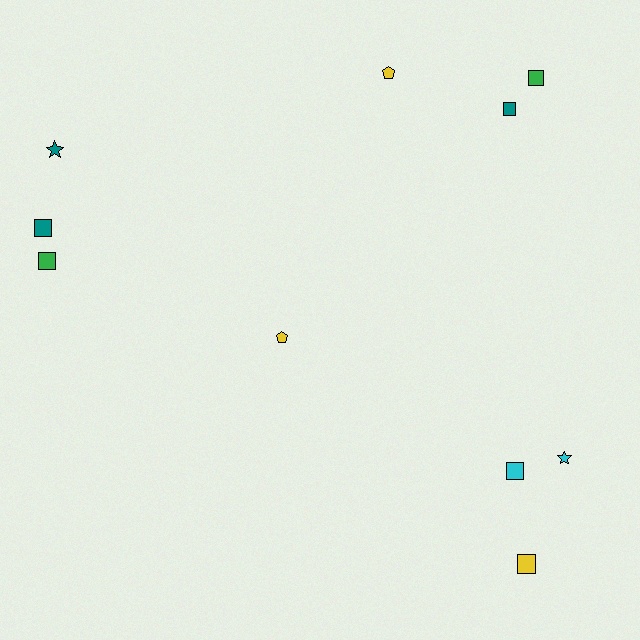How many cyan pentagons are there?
There are no cyan pentagons.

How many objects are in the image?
There are 10 objects.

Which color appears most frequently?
Teal, with 3 objects.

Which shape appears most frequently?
Square, with 6 objects.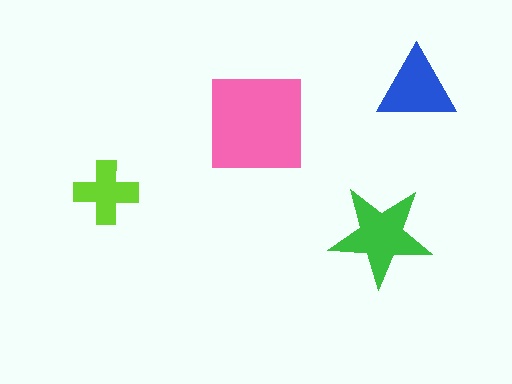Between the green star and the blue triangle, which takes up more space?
The green star.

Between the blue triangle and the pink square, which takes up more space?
The pink square.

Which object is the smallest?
The lime cross.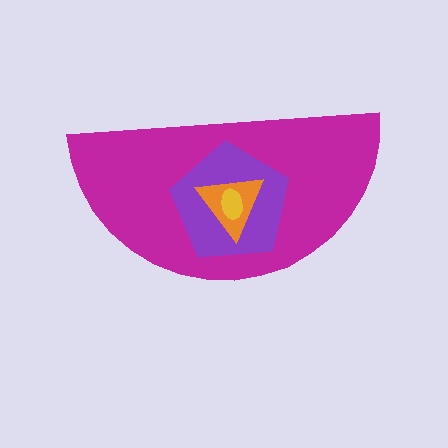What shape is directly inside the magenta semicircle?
The purple pentagon.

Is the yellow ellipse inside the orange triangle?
Yes.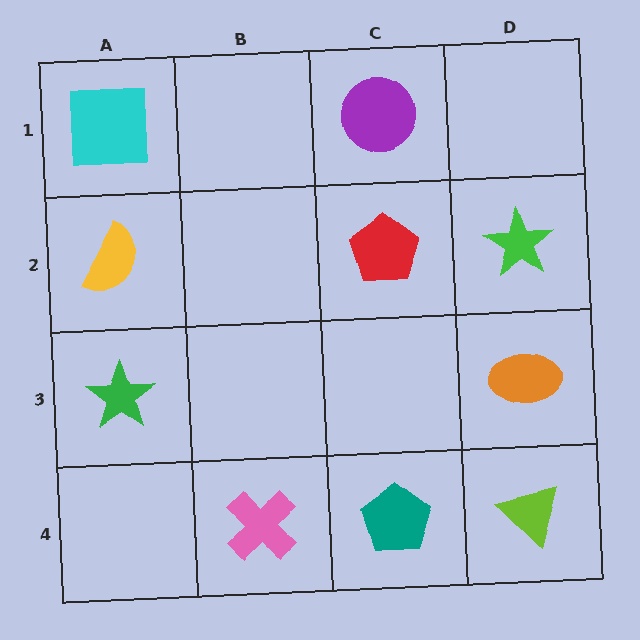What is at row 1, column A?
A cyan square.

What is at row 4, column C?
A teal pentagon.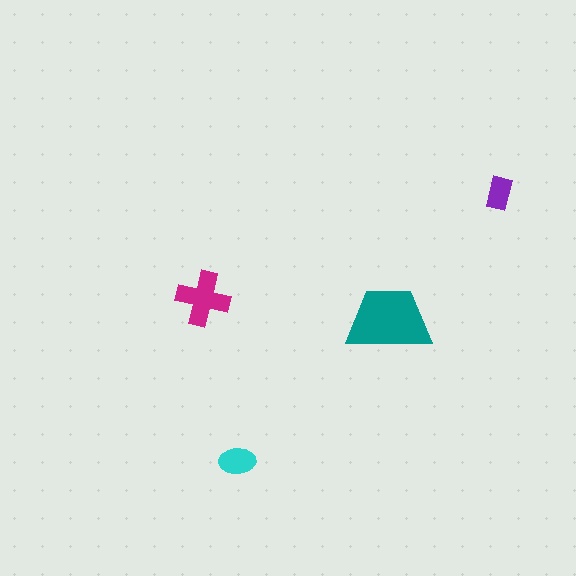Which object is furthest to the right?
The purple rectangle is rightmost.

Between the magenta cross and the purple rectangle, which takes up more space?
The magenta cross.